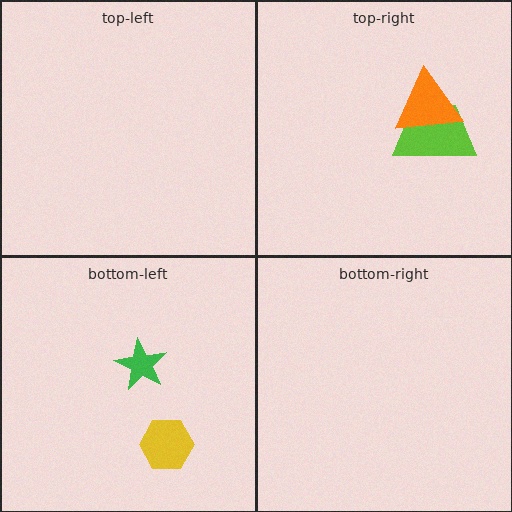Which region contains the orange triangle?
The top-right region.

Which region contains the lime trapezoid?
The top-right region.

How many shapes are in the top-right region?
2.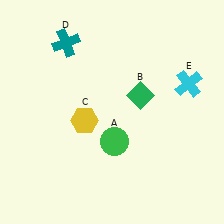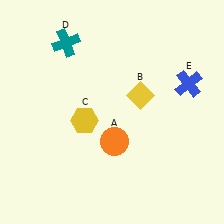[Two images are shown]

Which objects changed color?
A changed from green to orange. B changed from green to yellow. E changed from cyan to blue.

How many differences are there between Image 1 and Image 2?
There are 3 differences between the two images.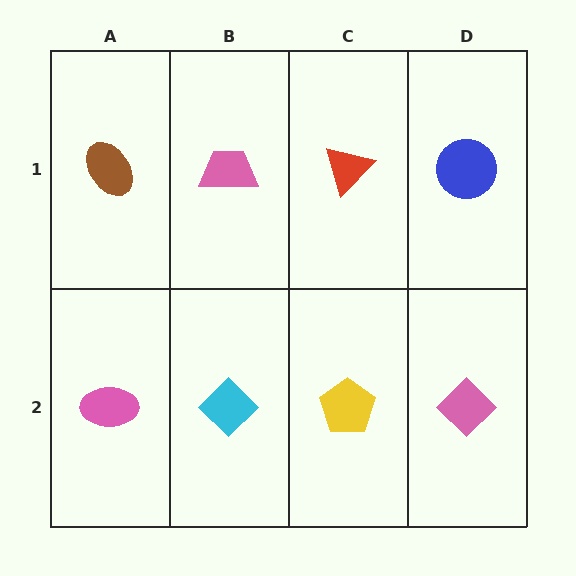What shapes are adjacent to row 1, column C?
A yellow pentagon (row 2, column C), a pink trapezoid (row 1, column B), a blue circle (row 1, column D).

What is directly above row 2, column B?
A pink trapezoid.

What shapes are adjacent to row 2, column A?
A brown ellipse (row 1, column A), a cyan diamond (row 2, column B).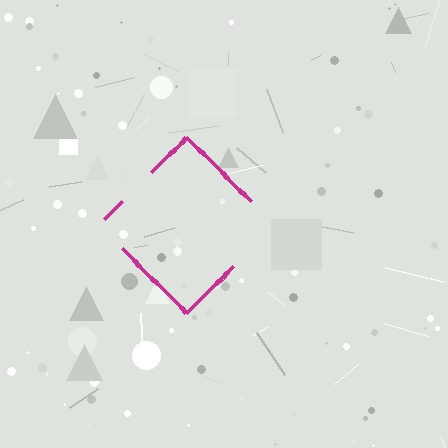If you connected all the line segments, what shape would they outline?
They would outline a diamond.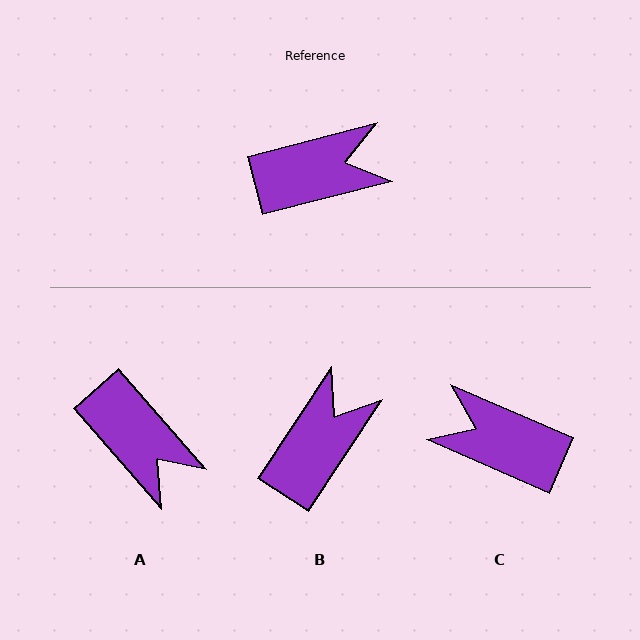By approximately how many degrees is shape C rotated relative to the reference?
Approximately 142 degrees counter-clockwise.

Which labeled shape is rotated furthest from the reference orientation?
C, about 142 degrees away.